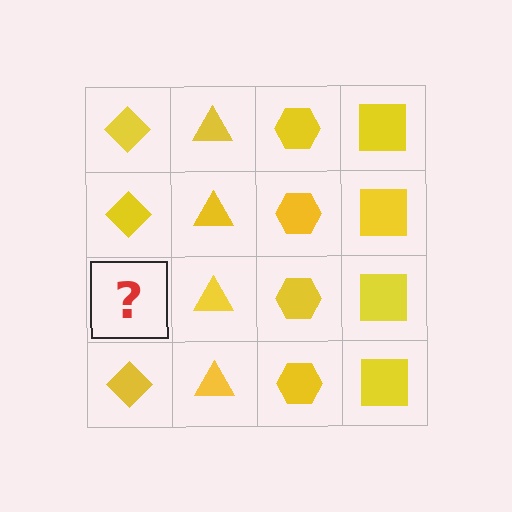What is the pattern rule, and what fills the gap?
The rule is that each column has a consistent shape. The gap should be filled with a yellow diamond.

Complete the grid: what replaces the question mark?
The question mark should be replaced with a yellow diamond.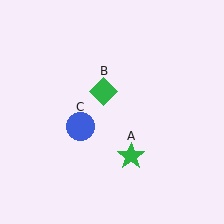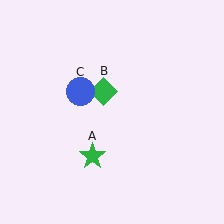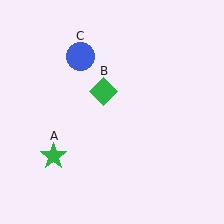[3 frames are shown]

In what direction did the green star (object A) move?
The green star (object A) moved left.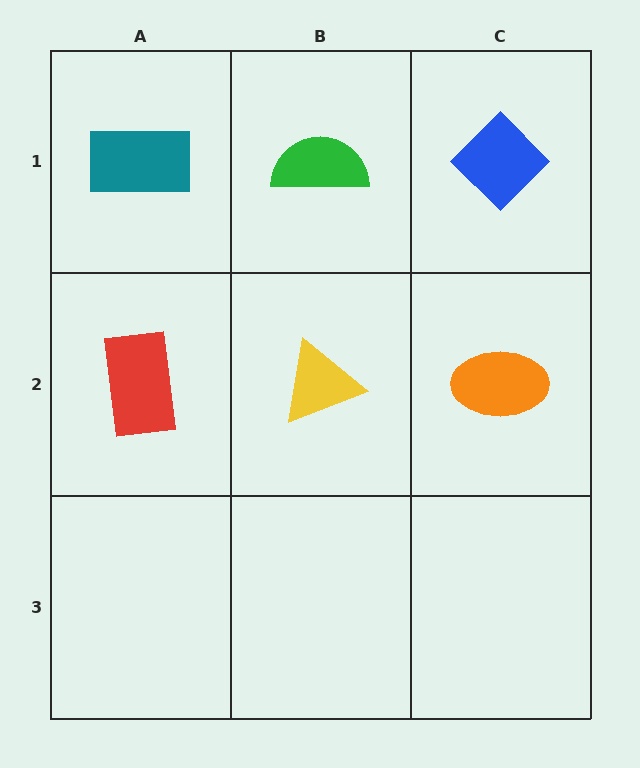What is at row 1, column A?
A teal rectangle.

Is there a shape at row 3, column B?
No, that cell is empty.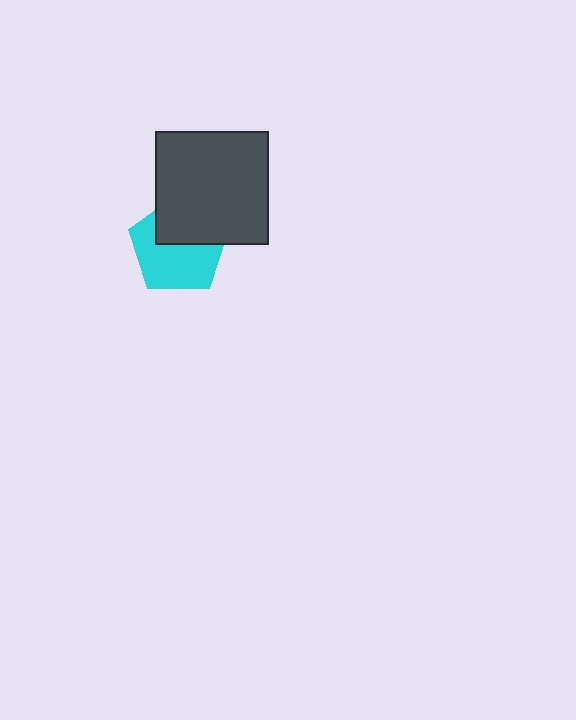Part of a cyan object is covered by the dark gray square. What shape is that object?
It is a pentagon.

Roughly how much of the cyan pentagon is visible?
About half of it is visible (roughly 60%).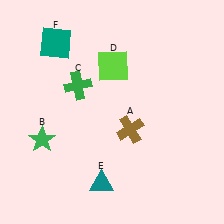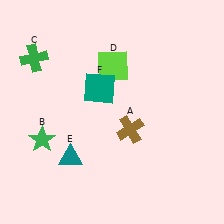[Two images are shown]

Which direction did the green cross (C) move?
The green cross (C) moved left.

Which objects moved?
The objects that moved are: the green cross (C), the teal triangle (E), the teal square (F).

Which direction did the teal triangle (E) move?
The teal triangle (E) moved left.